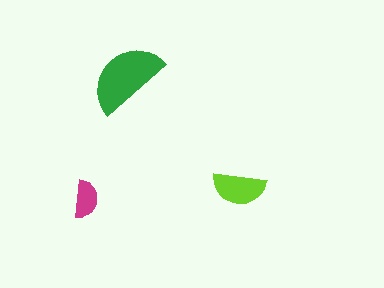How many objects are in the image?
There are 3 objects in the image.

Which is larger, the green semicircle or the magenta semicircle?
The green one.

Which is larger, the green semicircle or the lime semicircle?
The green one.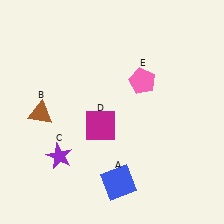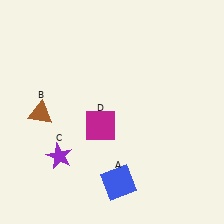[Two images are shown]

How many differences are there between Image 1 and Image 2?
There is 1 difference between the two images.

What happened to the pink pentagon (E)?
The pink pentagon (E) was removed in Image 2. It was in the top-right area of Image 1.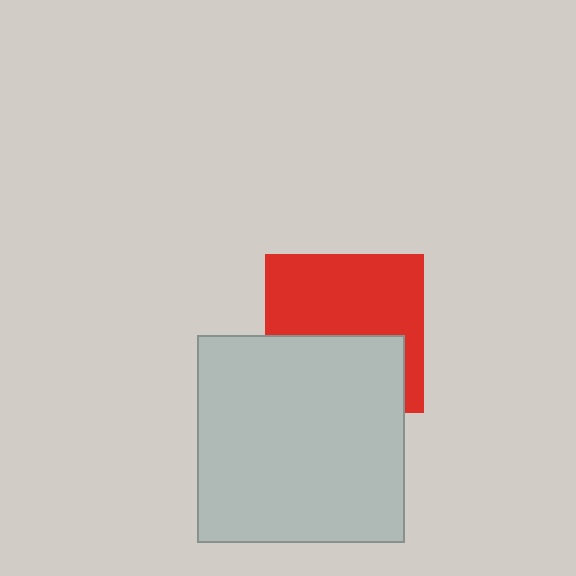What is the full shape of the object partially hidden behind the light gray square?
The partially hidden object is a red square.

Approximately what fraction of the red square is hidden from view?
Roughly 43% of the red square is hidden behind the light gray square.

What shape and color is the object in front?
The object in front is a light gray square.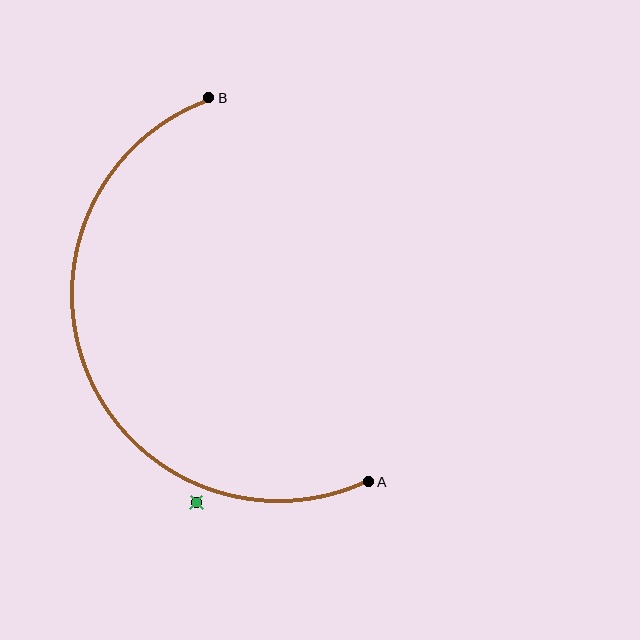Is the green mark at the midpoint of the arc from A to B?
No — the green mark does not lie on the arc at all. It sits slightly outside the curve.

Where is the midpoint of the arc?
The arc midpoint is the point on the curve farthest from the straight line joining A and B. It sits to the left of that line.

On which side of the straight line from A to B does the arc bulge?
The arc bulges to the left of the straight line connecting A and B.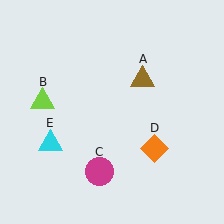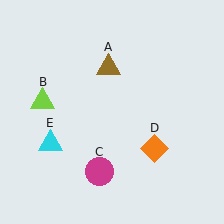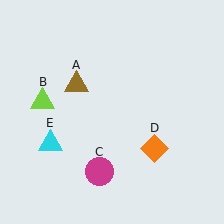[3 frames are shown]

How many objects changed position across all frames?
1 object changed position: brown triangle (object A).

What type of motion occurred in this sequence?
The brown triangle (object A) rotated counterclockwise around the center of the scene.